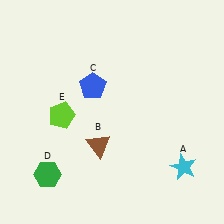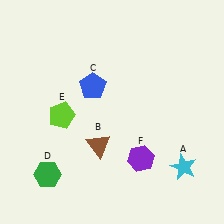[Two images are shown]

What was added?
A purple hexagon (F) was added in Image 2.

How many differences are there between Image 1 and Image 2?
There is 1 difference between the two images.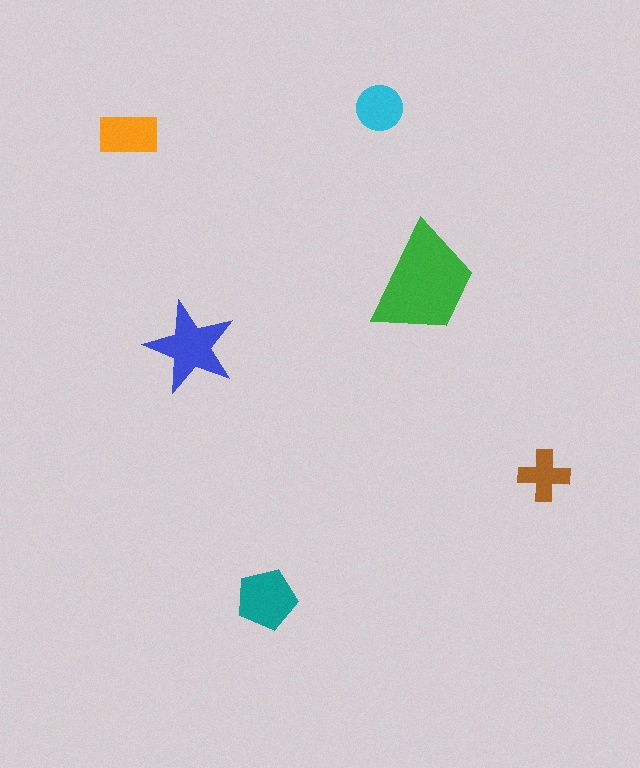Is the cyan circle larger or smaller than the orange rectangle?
Smaller.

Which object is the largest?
The green trapezoid.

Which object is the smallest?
The brown cross.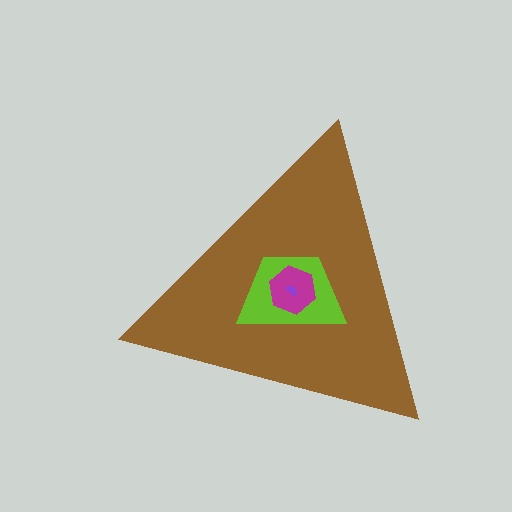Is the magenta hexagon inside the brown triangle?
Yes.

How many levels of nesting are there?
4.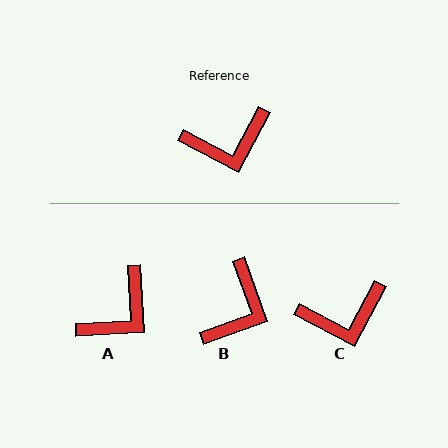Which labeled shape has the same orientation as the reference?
C.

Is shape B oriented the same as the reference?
No, it is off by about 48 degrees.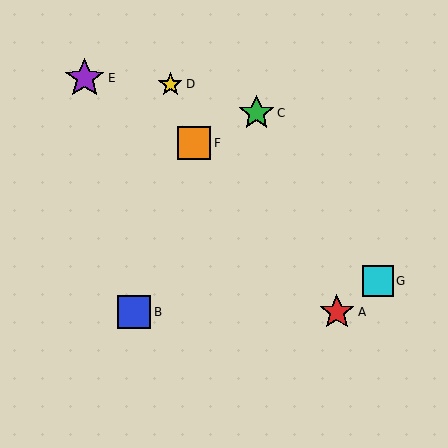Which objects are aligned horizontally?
Objects A, B are aligned horizontally.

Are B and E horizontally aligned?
No, B is at y≈312 and E is at y≈78.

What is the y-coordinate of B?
Object B is at y≈312.